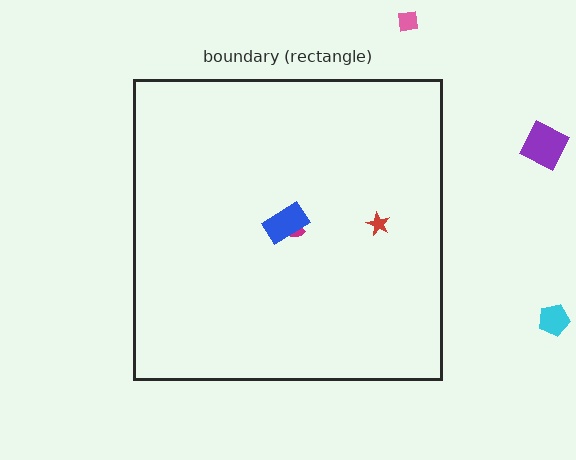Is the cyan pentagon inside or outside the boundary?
Outside.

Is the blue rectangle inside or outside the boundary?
Inside.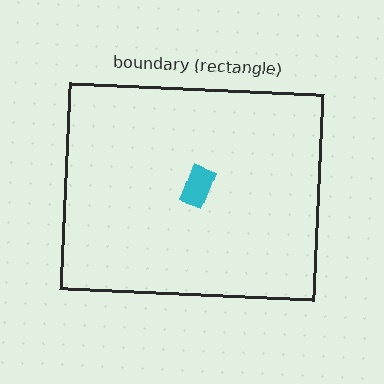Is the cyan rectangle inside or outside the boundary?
Inside.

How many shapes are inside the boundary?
1 inside, 0 outside.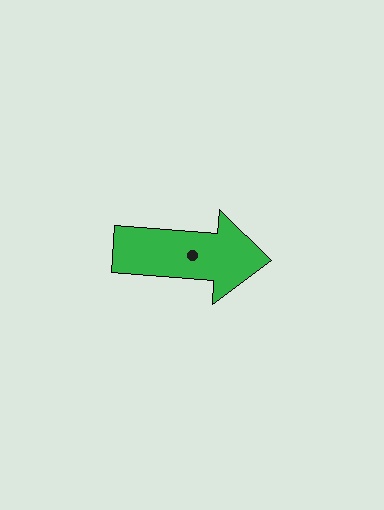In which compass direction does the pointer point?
East.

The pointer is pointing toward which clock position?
Roughly 3 o'clock.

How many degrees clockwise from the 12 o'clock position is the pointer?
Approximately 94 degrees.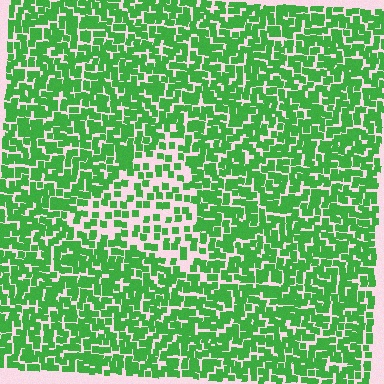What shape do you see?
I see a triangle.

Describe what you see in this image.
The image contains small green elements arranged at two different densities. A triangle-shaped region is visible where the elements are less densely packed than the surrounding area.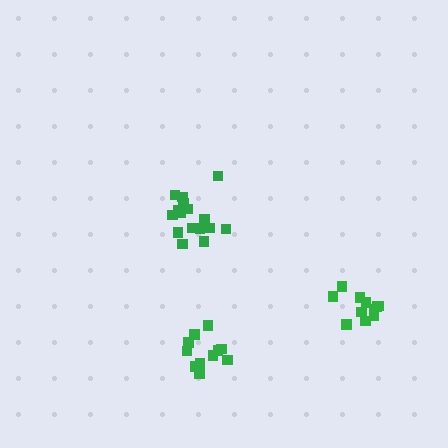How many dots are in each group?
Group 1: 16 dots, Group 2: 11 dots, Group 3: 11 dots (38 total).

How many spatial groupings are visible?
There are 3 spatial groupings.